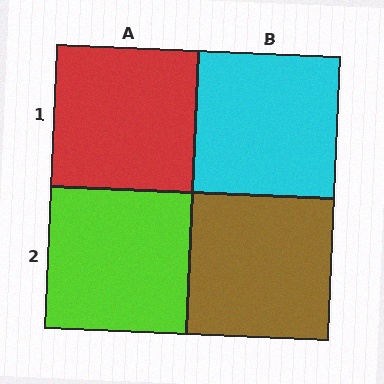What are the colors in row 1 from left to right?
Red, cyan.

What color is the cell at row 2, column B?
Brown.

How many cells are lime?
1 cell is lime.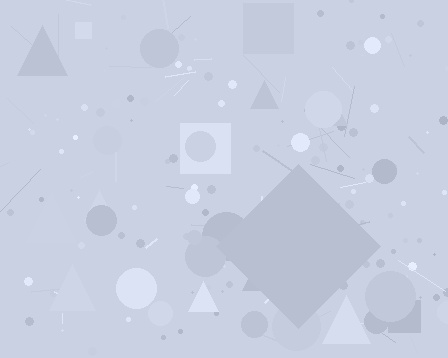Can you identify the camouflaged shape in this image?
The camouflaged shape is a diamond.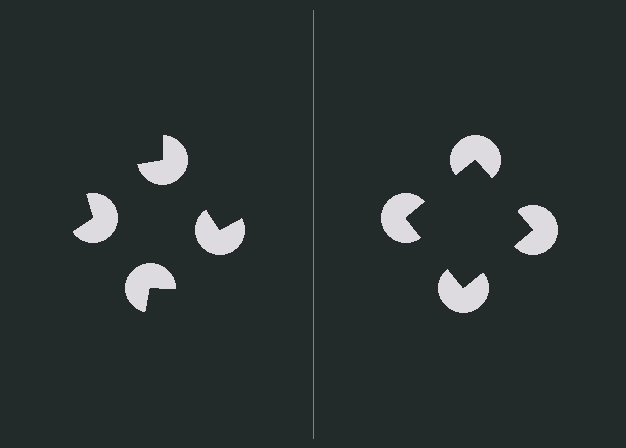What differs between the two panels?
The pac-man discs are positioned identically on both sides; only the wedge orientations differ. On the right they align to a square; on the left they are misaligned.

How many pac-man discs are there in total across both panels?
8 — 4 on each side.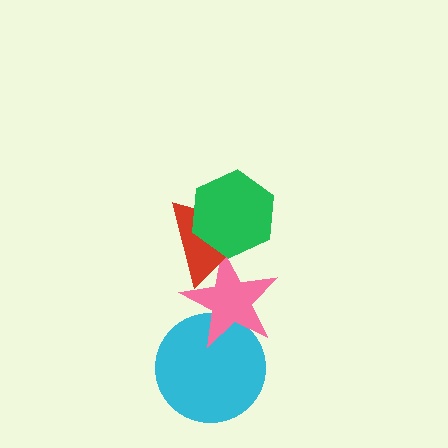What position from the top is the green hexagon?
The green hexagon is 1st from the top.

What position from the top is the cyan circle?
The cyan circle is 4th from the top.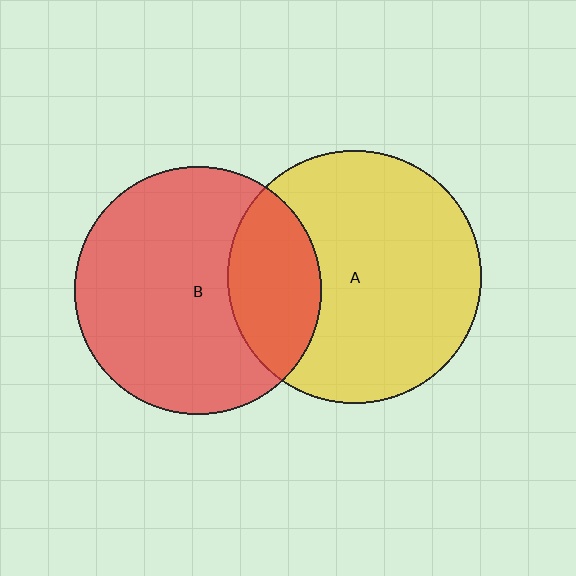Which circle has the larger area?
Circle A (yellow).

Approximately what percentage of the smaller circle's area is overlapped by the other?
Approximately 25%.